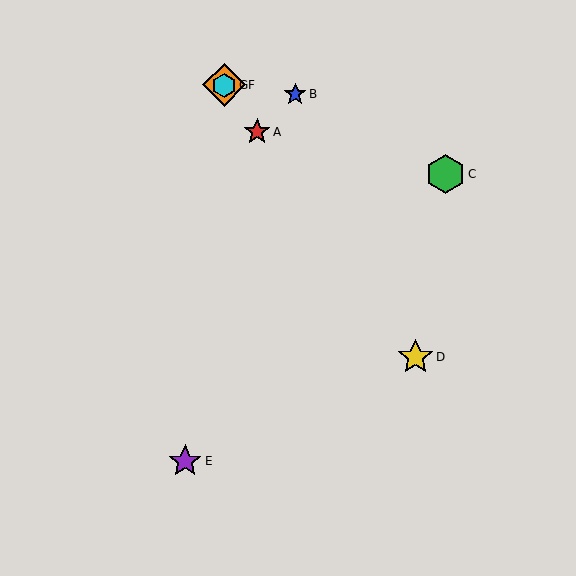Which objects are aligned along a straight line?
Objects A, D, F, G are aligned along a straight line.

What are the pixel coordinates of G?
Object G is at (224, 85).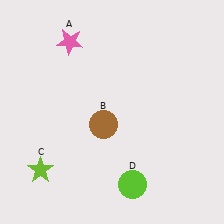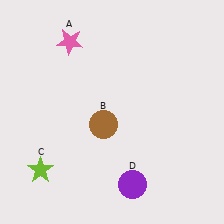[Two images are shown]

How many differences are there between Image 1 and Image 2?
There is 1 difference between the two images.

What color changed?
The circle (D) changed from lime in Image 1 to purple in Image 2.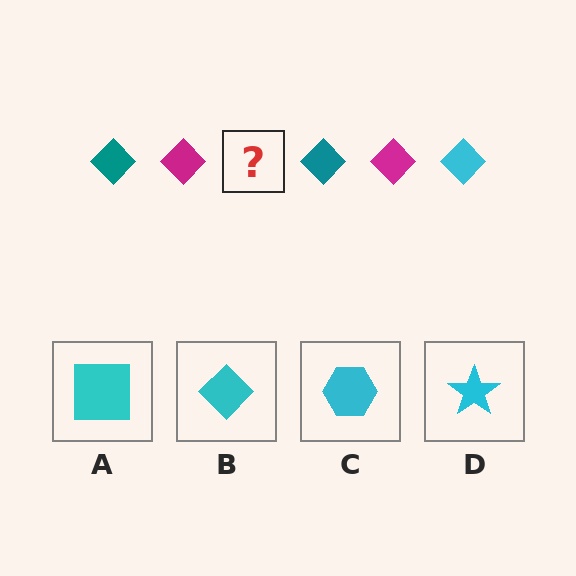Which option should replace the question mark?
Option B.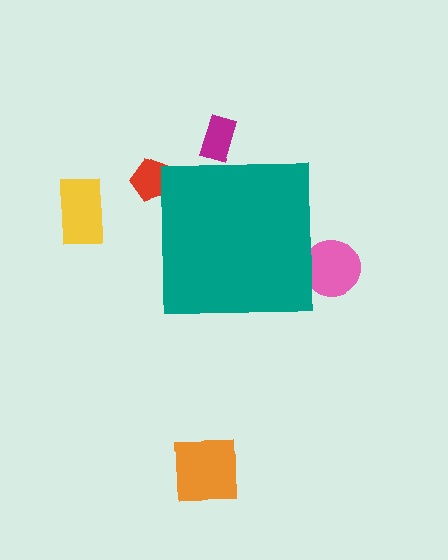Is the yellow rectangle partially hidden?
No, the yellow rectangle is fully visible.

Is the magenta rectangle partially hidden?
Yes, the magenta rectangle is partially hidden behind the teal square.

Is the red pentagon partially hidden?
Yes, the red pentagon is partially hidden behind the teal square.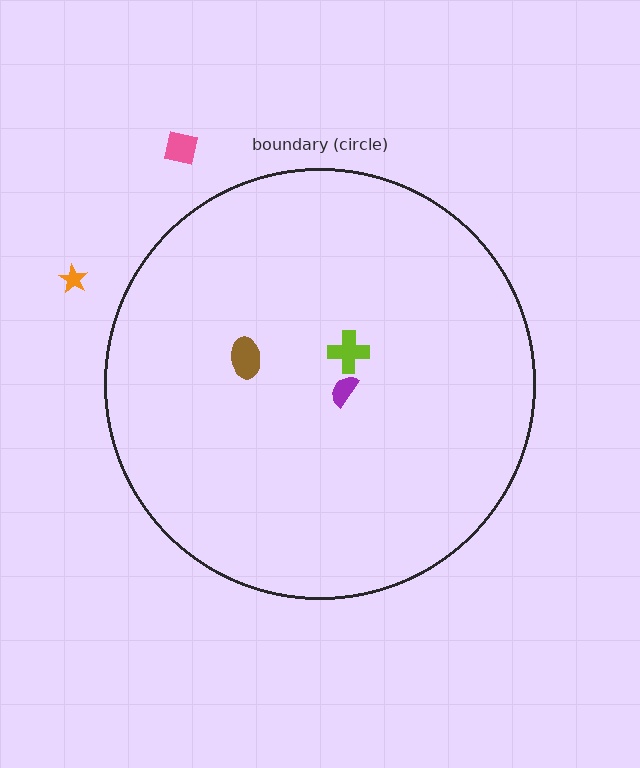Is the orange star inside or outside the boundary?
Outside.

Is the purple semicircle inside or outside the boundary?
Inside.